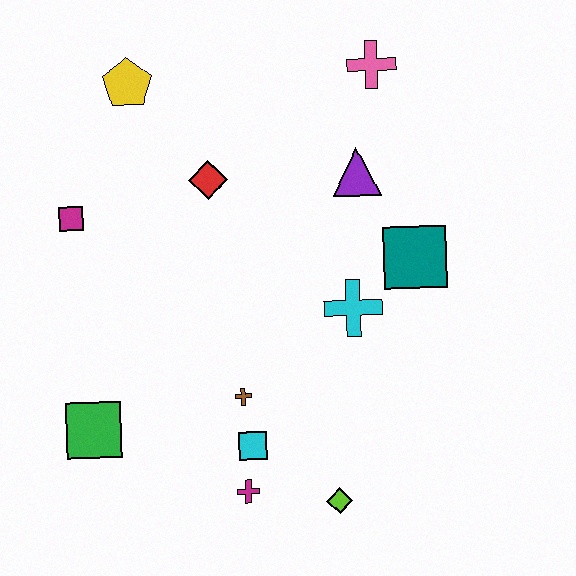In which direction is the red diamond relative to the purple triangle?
The red diamond is to the left of the purple triangle.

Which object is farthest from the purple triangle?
The green square is farthest from the purple triangle.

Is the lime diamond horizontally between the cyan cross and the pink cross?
No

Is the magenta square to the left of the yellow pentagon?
Yes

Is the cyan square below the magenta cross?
No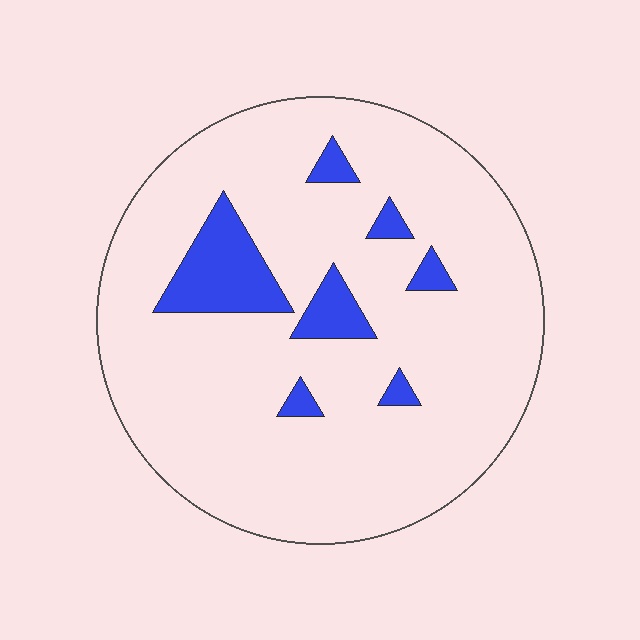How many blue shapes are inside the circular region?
7.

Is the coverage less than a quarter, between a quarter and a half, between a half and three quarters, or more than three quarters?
Less than a quarter.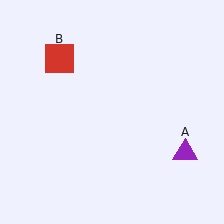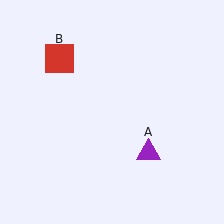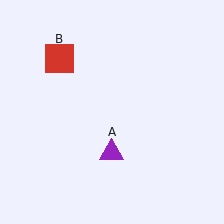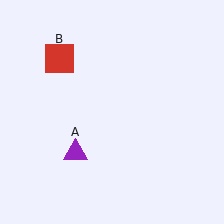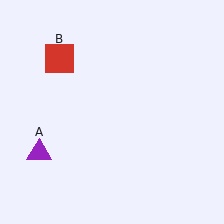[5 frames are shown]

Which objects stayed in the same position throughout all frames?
Red square (object B) remained stationary.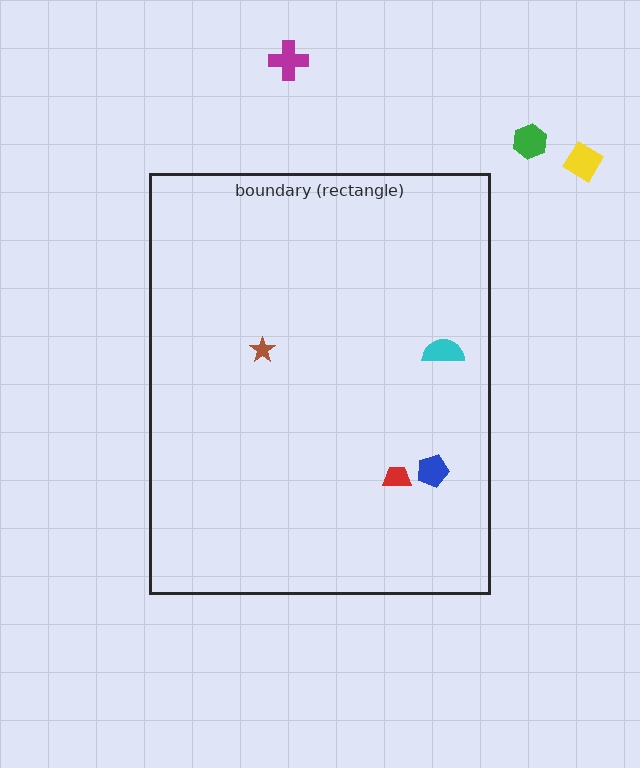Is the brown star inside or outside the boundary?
Inside.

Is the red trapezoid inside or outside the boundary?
Inside.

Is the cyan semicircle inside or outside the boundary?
Inside.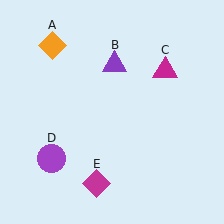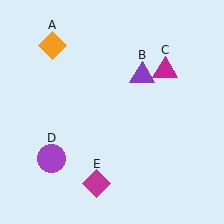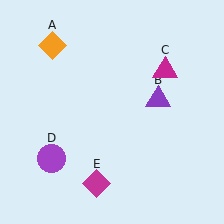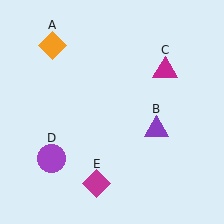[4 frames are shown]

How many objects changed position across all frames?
1 object changed position: purple triangle (object B).